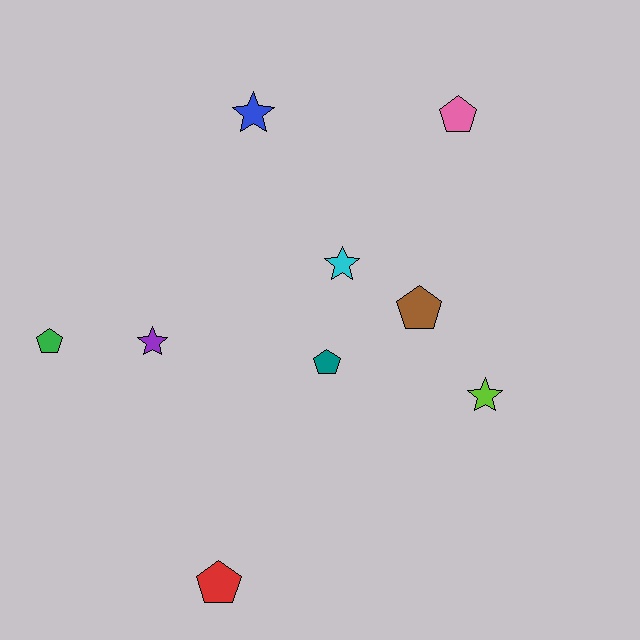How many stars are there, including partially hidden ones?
There are 4 stars.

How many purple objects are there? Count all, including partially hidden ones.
There is 1 purple object.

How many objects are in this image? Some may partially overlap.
There are 9 objects.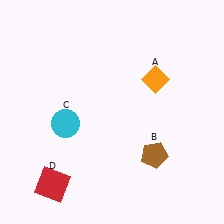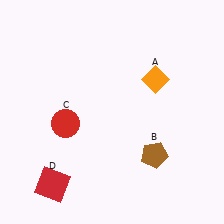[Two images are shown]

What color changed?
The circle (C) changed from cyan in Image 1 to red in Image 2.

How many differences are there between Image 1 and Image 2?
There is 1 difference between the two images.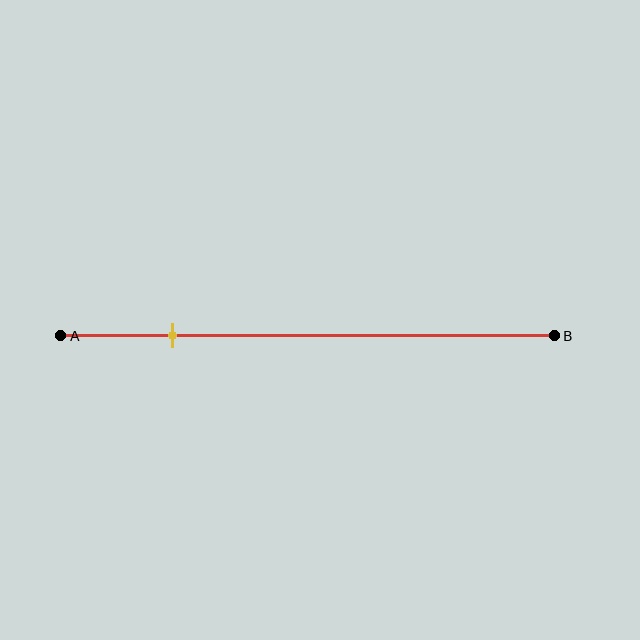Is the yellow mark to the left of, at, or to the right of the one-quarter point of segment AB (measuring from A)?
The yellow mark is approximately at the one-quarter point of segment AB.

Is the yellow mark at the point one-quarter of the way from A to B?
Yes, the mark is approximately at the one-quarter point.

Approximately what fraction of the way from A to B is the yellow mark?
The yellow mark is approximately 25% of the way from A to B.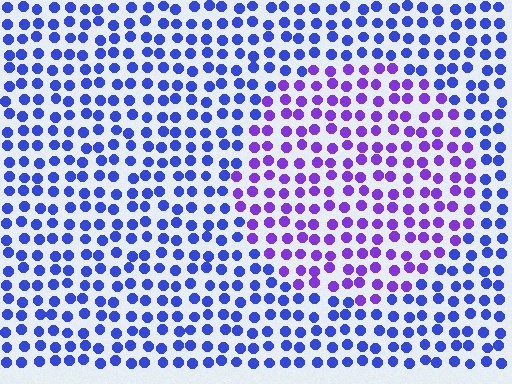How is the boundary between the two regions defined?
The boundary is defined purely by a slight shift in hue (about 36 degrees). Spacing, size, and orientation are identical on both sides.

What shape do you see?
I see a circle.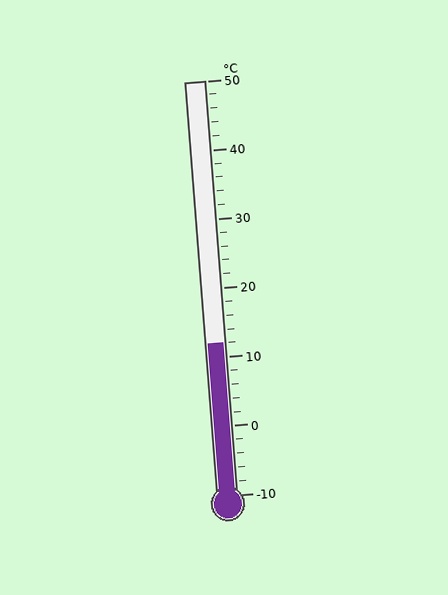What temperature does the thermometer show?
The thermometer shows approximately 12°C.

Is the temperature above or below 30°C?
The temperature is below 30°C.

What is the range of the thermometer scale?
The thermometer scale ranges from -10°C to 50°C.